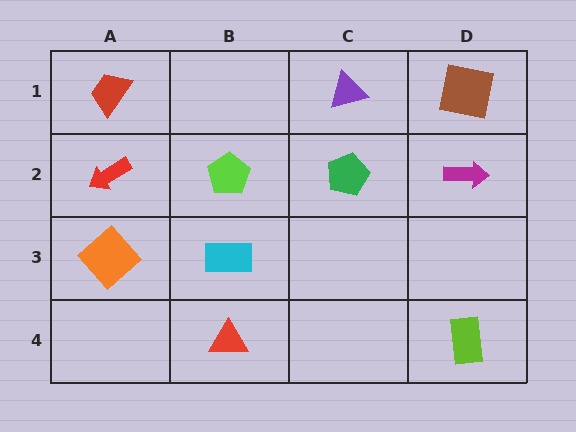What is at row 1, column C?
A purple triangle.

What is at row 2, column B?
A lime pentagon.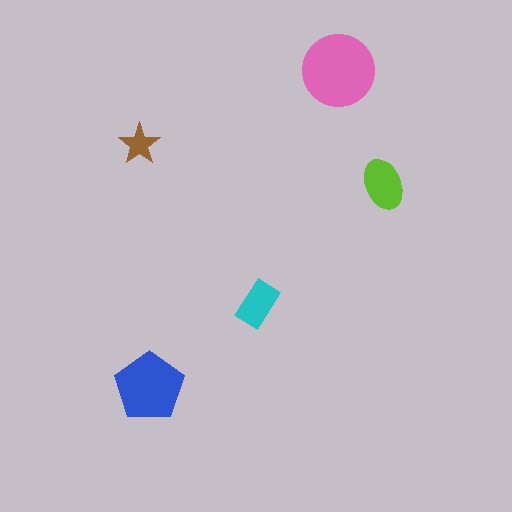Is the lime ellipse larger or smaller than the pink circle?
Smaller.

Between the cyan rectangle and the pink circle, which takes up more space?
The pink circle.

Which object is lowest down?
The blue pentagon is bottommost.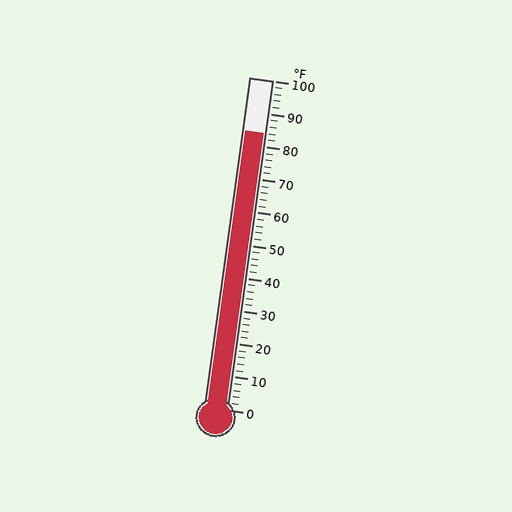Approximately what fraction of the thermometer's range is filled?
The thermometer is filled to approximately 85% of its range.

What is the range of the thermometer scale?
The thermometer scale ranges from 0°F to 100°F.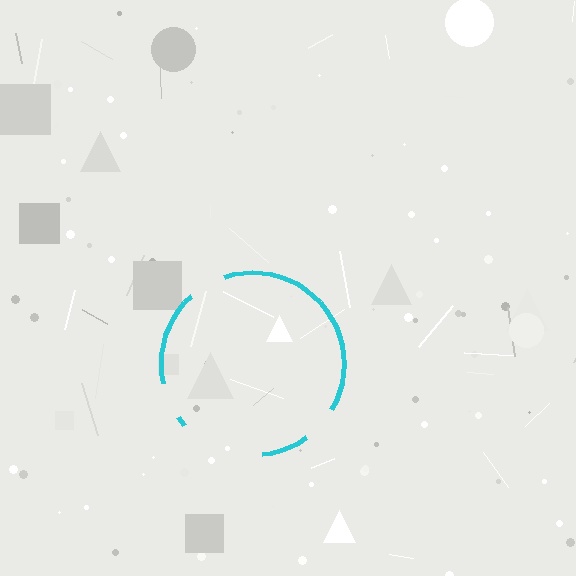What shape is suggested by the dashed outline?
The dashed outline suggests a circle.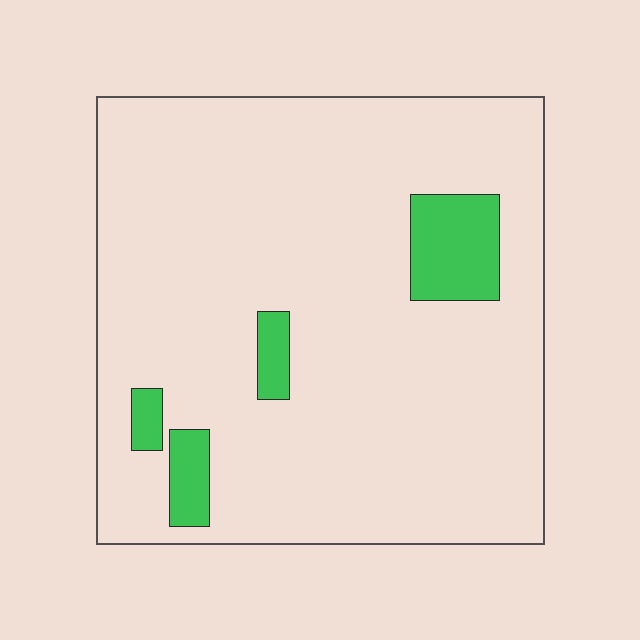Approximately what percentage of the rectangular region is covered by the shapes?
Approximately 10%.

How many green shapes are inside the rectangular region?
4.